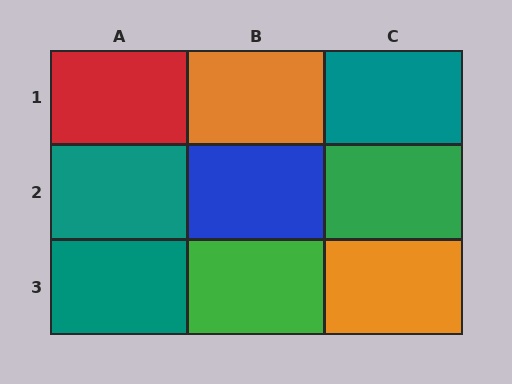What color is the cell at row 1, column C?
Teal.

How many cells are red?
1 cell is red.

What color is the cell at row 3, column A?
Teal.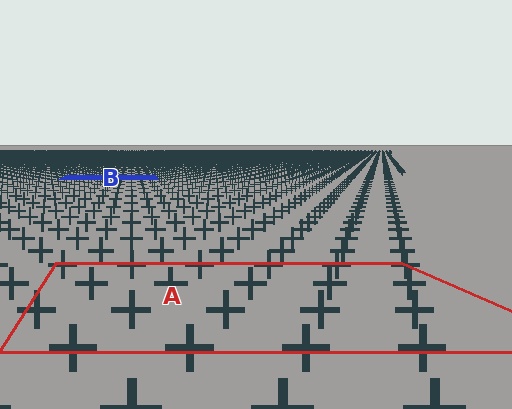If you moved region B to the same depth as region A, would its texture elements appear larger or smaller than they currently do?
They would appear larger. At a closer depth, the same texture elements are projected at a bigger on-screen size.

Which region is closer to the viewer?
Region A is closer. The texture elements there are larger and more spread out.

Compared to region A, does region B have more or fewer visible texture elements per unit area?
Region B has more texture elements per unit area — they are packed more densely because it is farther away.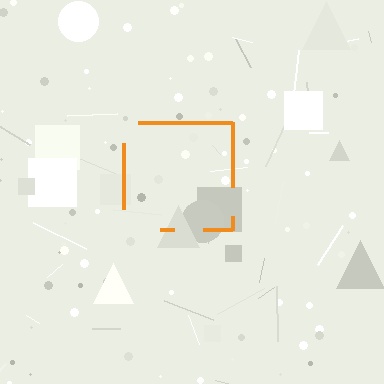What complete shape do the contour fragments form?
The contour fragments form a square.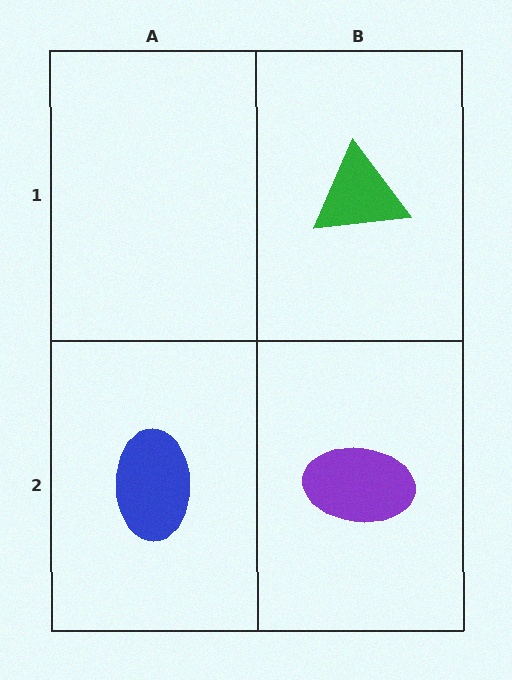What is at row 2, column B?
A purple ellipse.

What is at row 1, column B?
A green triangle.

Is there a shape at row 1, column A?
No, that cell is empty.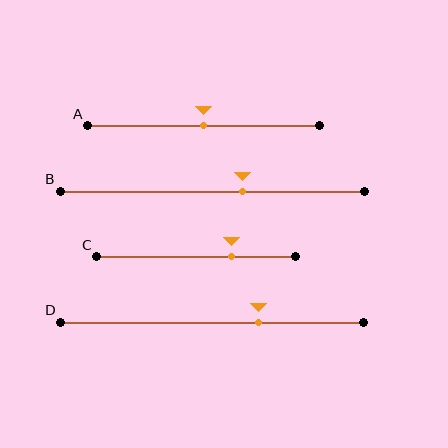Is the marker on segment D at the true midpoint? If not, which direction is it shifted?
No, the marker on segment D is shifted to the right by about 16% of the segment length.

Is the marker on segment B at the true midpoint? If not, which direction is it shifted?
No, the marker on segment B is shifted to the right by about 10% of the segment length.